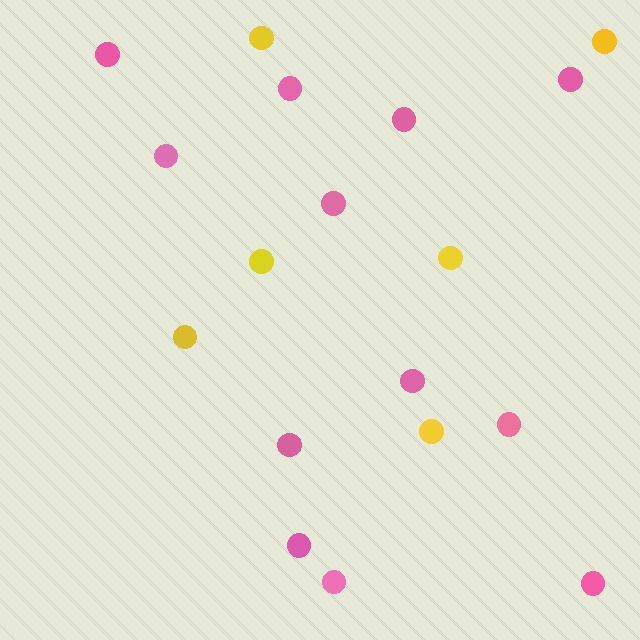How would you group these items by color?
There are 2 groups: one group of pink circles (12) and one group of yellow circles (6).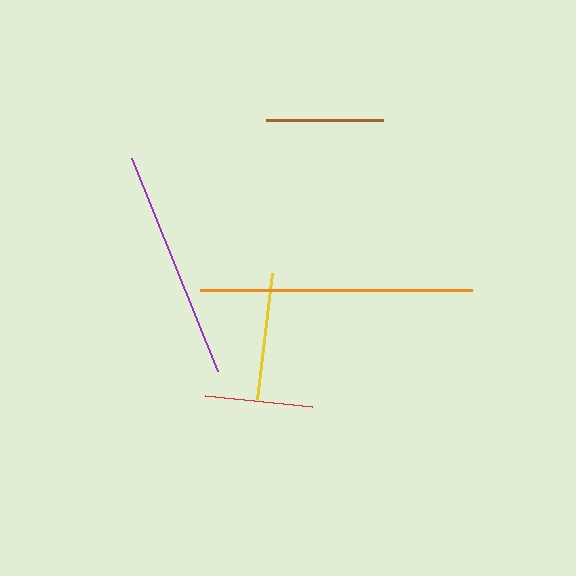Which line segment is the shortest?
The red line is the shortest at approximately 107 pixels.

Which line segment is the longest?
The orange line is the longest at approximately 273 pixels.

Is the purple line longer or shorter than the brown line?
The purple line is longer than the brown line.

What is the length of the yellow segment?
The yellow segment is approximately 128 pixels long.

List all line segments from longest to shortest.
From longest to shortest: orange, purple, yellow, brown, red.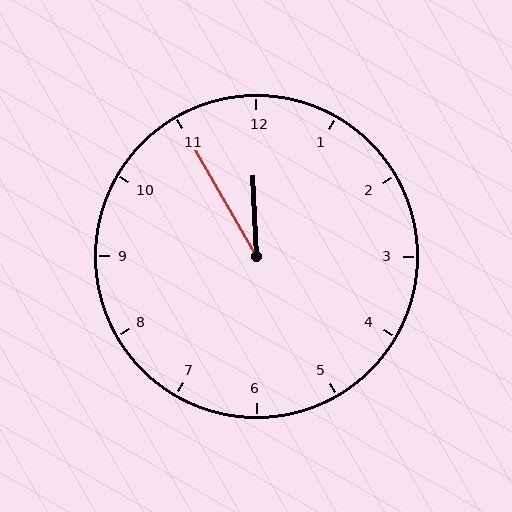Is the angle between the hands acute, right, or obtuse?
It is acute.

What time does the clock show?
11:55.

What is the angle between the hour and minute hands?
Approximately 28 degrees.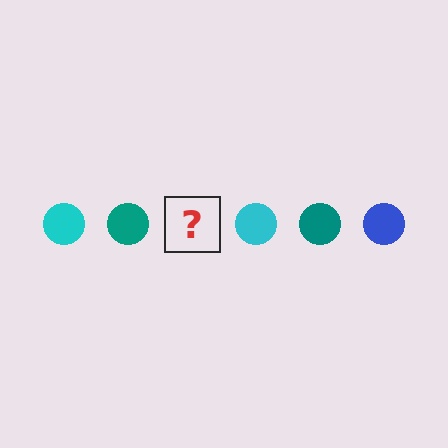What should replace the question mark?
The question mark should be replaced with a blue circle.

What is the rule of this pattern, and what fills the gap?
The rule is that the pattern cycles through cyan, teal, blue circles. The gap should be filled with a blue circle.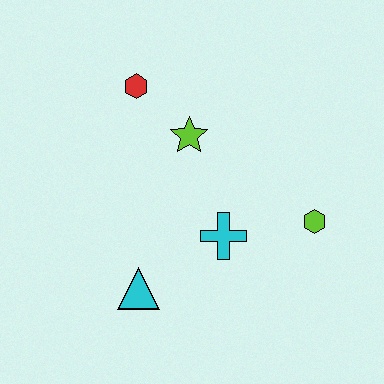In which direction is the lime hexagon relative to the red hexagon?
The lime hexagon is to the right of the red hexagon.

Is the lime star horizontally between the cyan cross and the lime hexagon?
No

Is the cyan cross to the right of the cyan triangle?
Yes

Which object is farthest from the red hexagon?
The lime hexagon is farthest from the red hexagon.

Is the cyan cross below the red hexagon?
Yes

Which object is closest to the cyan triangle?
The cyan cross is closest to the cyan triangle.